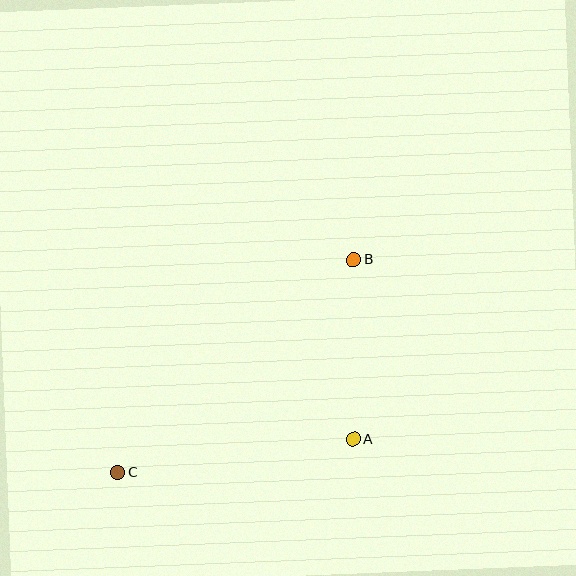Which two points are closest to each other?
Points A and B are closest to each other.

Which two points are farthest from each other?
Points B and C are farthest from each other.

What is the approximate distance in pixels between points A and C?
The distance between A and C is approximately 237 pixels.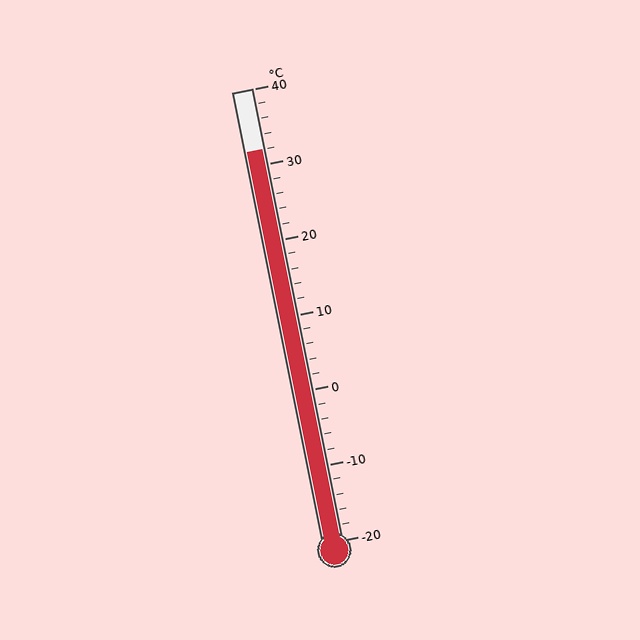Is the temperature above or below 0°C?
The temperature is above 0°C.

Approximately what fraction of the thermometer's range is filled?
The thermometer is filled to approximately 85% of its range.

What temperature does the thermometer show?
The thermometer shows approximately 32°C.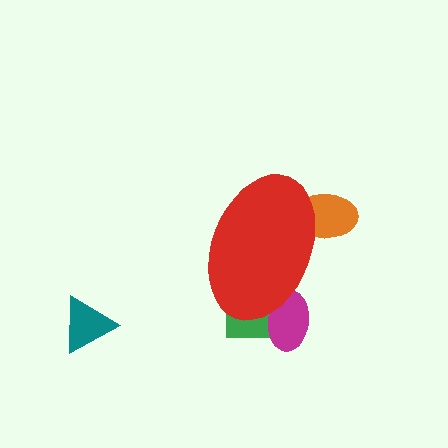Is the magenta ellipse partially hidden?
Yes, the magenta ellipse is partially hidden behind the red ellipse.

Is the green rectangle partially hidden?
Yes, the green rectangle is partially hidden behind the red ellipse.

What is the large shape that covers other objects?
A red ellipse.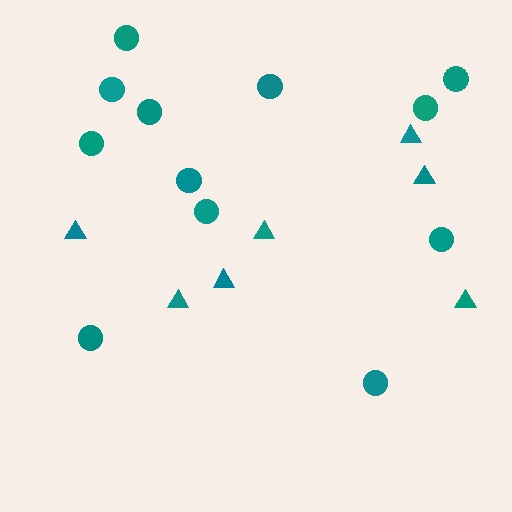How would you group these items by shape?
There are 2 groups: one group of triangles (7) and one group of circles (12).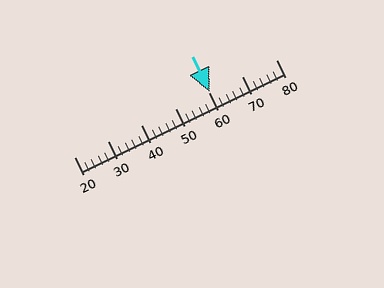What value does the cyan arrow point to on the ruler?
The cyan arrow points to approximately 60.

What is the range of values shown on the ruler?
The ruler shows values from 20 to 80.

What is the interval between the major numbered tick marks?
The major tick marks are spaced 10 units apart.